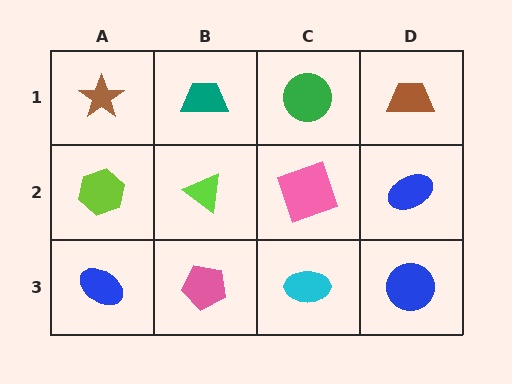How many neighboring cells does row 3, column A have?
2.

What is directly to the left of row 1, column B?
A brown star.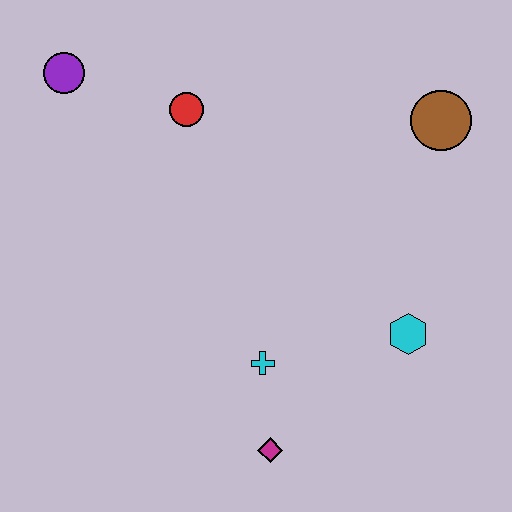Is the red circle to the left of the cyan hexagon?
Yes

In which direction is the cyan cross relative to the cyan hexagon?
The cyan cross is to the left of the cyan hexagon.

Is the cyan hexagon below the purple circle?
Yes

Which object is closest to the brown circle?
The cyan hexagon is closest to the brown circle.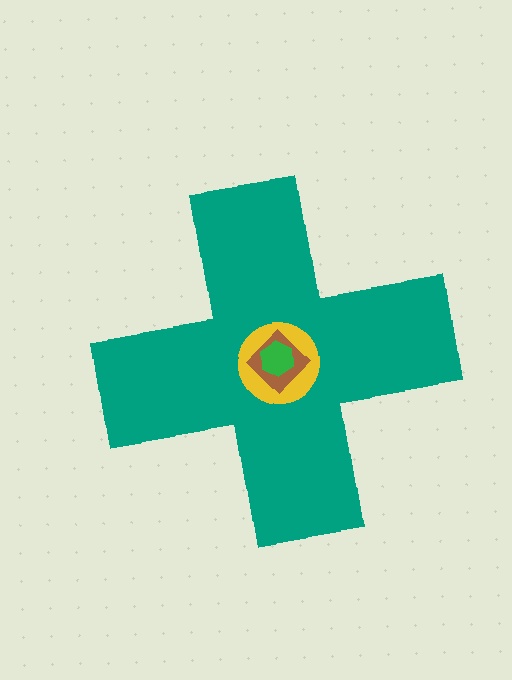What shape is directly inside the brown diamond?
The green hexagon.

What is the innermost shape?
The green hexagon.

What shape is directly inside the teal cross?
The yellow circle.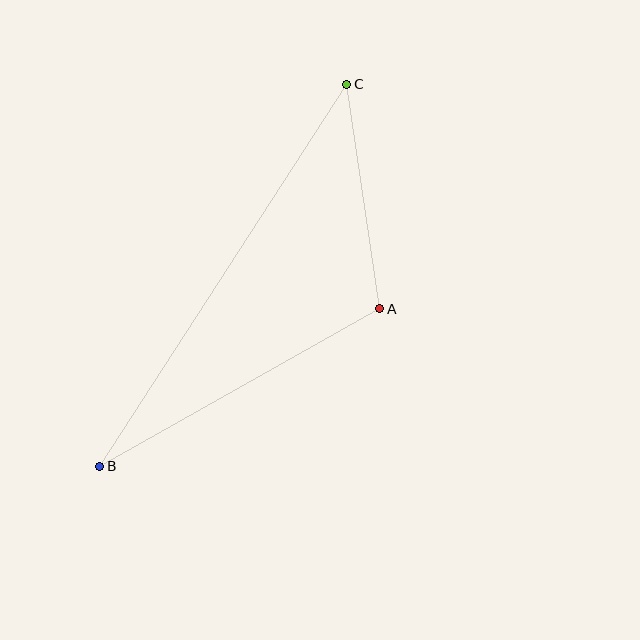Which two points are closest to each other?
Points A and C are closest to each other.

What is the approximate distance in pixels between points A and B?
The distance between A and B is approximately 321 pixels.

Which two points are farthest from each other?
Points B and C are farthest from each other.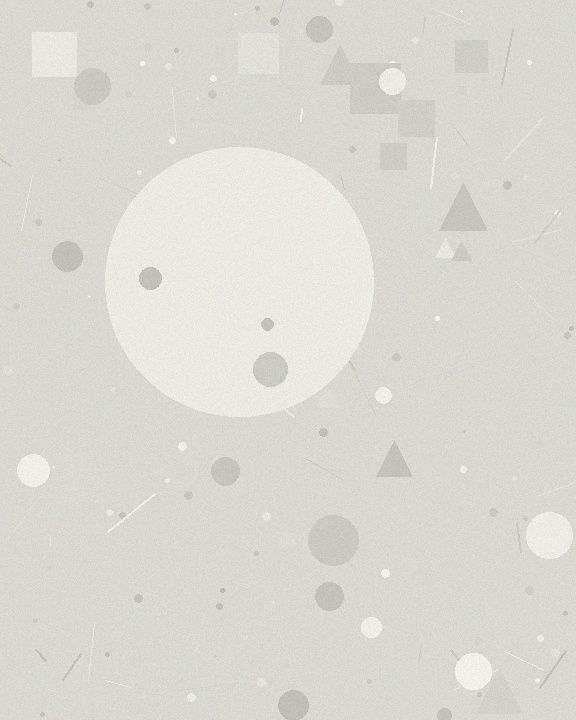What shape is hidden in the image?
A circle is hidden in the image.